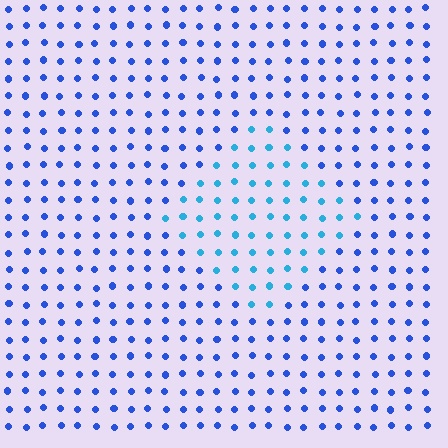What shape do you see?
I see a diamond.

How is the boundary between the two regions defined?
The boundary is defined purely by a slight shift in hue (about 31 degrees). Spacing, size, and orientation are identical on both sides.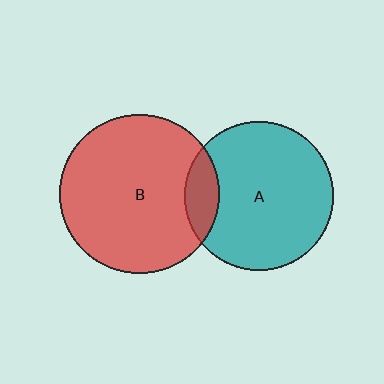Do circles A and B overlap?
Yes.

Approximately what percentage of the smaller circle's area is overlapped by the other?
Approximately 15%.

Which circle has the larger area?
Circle B (red).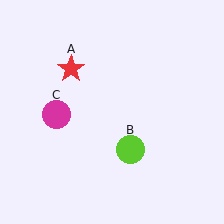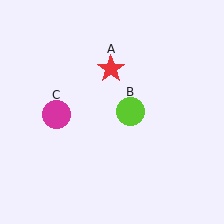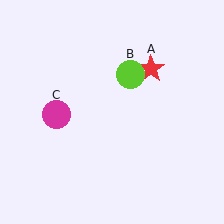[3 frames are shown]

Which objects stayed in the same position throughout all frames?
Magenta circle (object C) remained stationary.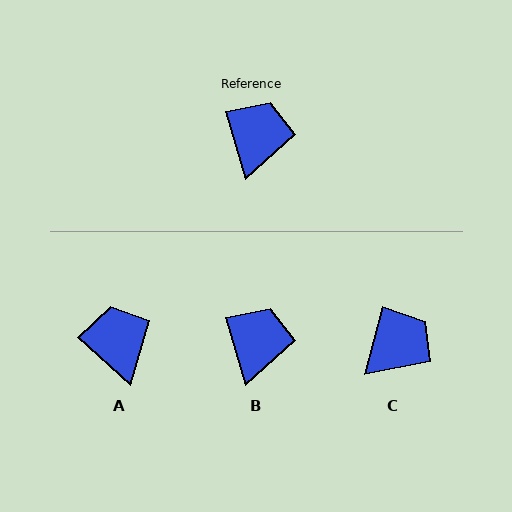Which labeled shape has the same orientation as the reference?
B.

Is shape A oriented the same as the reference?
No, it is off by about 32 degrees.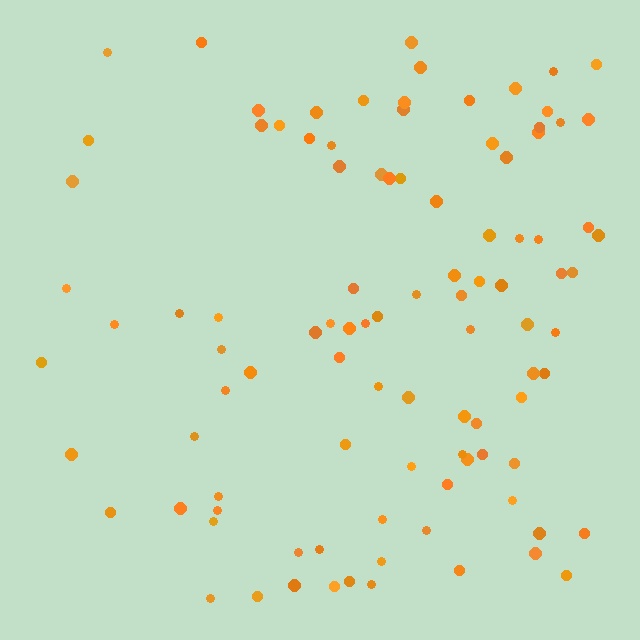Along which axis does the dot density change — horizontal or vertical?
Horizontal.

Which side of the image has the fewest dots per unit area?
The left.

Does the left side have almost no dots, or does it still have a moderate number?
Still a moderate number, just noticeably fewer than the right.